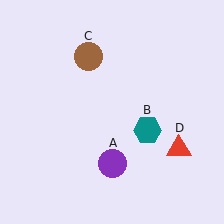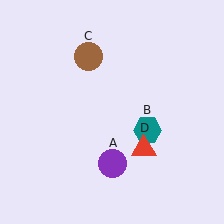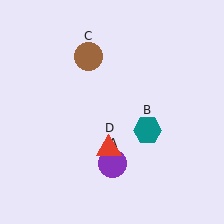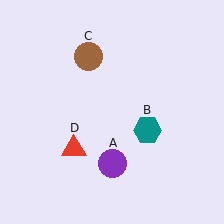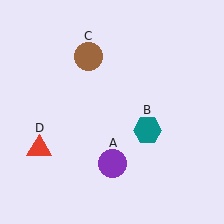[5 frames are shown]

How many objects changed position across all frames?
1 object changed position: red triangle (object D).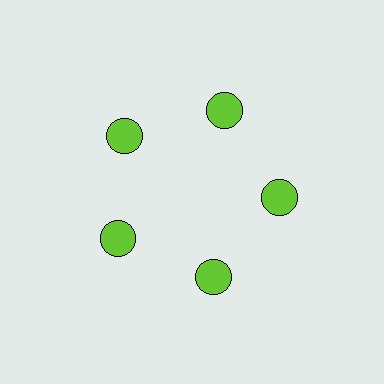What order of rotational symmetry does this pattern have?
This pattern has 5-fold rotational symmetry.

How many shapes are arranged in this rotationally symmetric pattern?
There are 5 shapes, arranged in 5 groups of 1.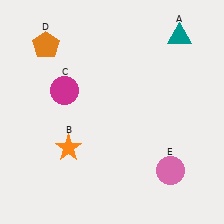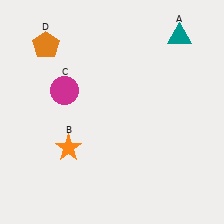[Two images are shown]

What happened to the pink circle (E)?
The pink circle (E) was removed in Image 2. It was in the bottom-right area of Image 1.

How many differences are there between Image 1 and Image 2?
There is 1 difference between the two images.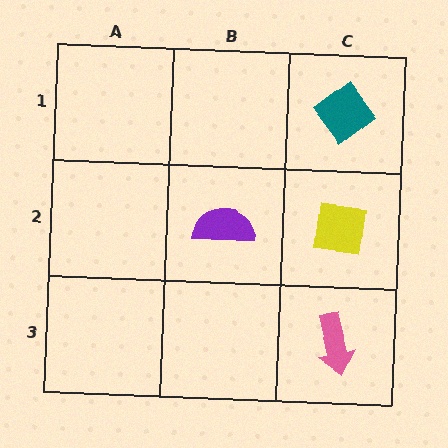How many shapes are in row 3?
1 shape.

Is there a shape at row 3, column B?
No, that cell is empty.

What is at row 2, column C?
A yellow square.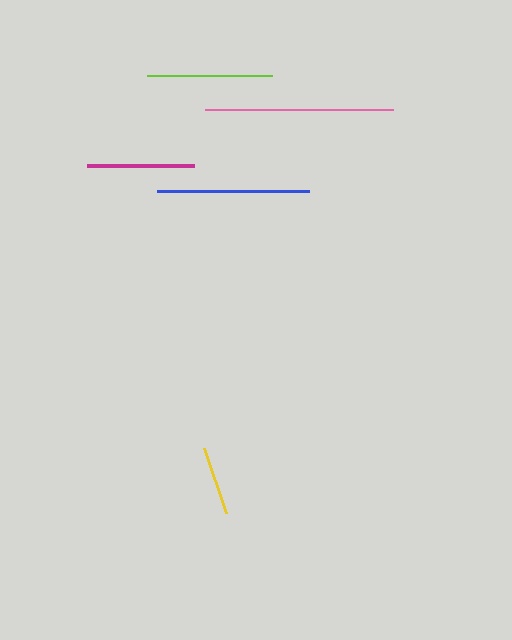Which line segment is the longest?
The pink line is the longest at approximately 187 pixels.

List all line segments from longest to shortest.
From longest to shortest: pink, blue, lime, magenta, yellow.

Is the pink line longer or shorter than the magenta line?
The pink line is longer than the magenta line.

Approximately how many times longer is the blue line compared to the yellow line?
The blue line is approximately 2.2 times the length of the yellow line.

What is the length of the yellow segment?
The yellow segment is approximately 69 pixels long.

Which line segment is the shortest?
The yellow line is the shortest at approximately 69 pixels.